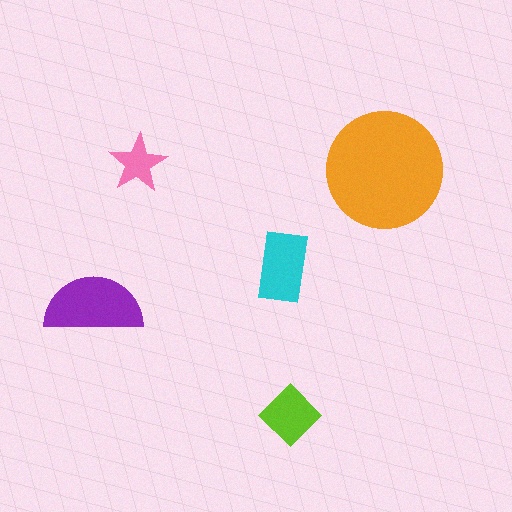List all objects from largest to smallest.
The orange circle, the purple semicircle, the cyan rectangle, the lime diamond, the pink star.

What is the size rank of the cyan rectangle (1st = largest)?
3rd.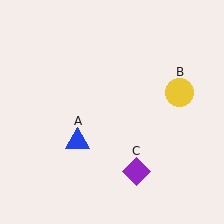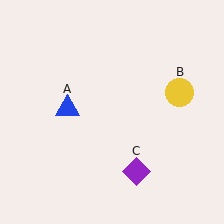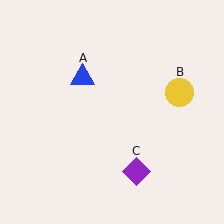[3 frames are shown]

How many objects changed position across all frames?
1 object changed position: blue triangle (object A).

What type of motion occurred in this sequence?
The blue triangle (object A) rotated clockwise around the center of the scene.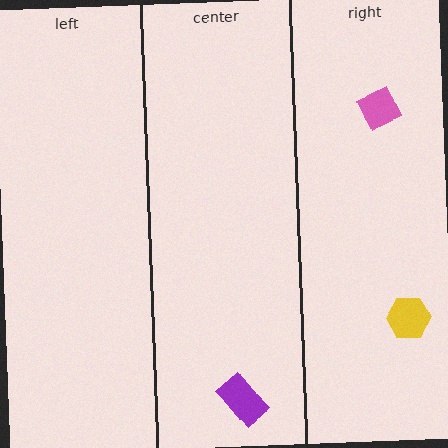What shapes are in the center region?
The purple rectangle.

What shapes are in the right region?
The yellow hexagon, the pink diamond.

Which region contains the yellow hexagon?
The right region.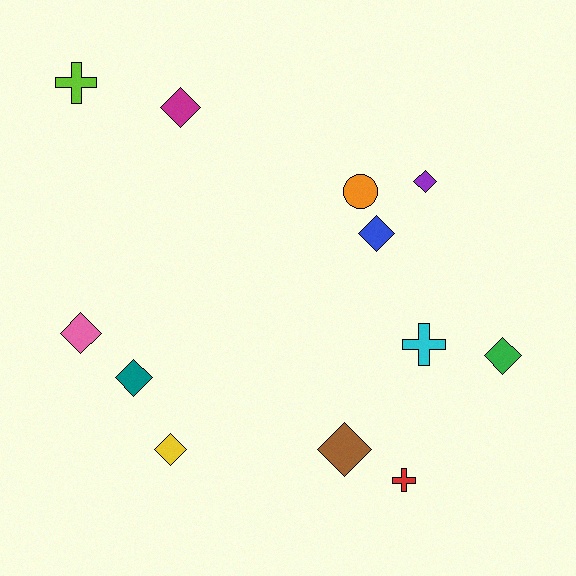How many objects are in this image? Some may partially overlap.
There are 12 objects.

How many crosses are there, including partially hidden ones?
There are 3 crosses.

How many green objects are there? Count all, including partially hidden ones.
There is 1 green object.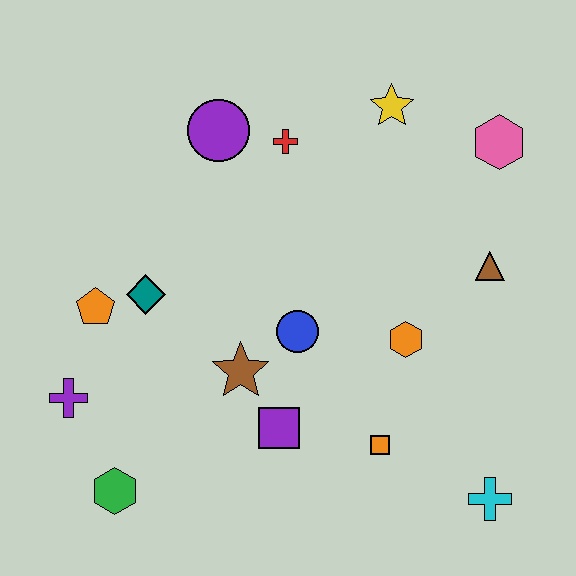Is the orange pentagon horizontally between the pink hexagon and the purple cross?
Yes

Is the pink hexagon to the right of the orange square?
Yes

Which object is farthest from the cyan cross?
The purple circle is farthest from the cyan cross.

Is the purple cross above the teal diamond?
No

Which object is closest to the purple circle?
The red cross is closest to the purple circle.